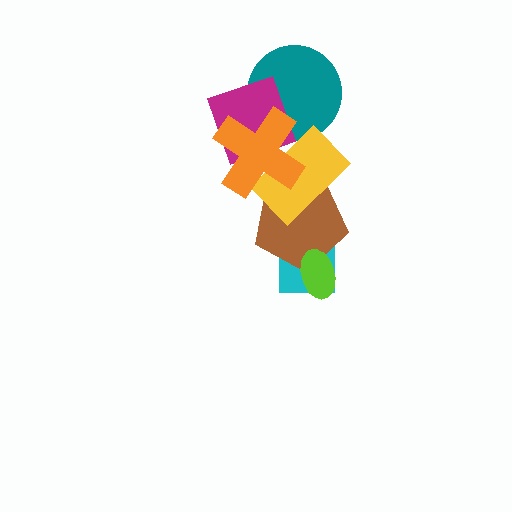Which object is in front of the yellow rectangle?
The orange cross is in front of the yellow rectangle.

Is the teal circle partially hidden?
Yes, it is partially covered by another shape.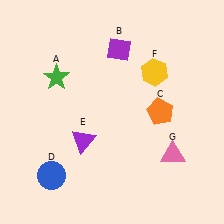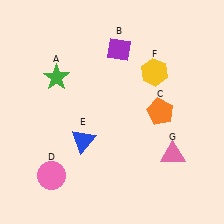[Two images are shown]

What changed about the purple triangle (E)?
In Image 1, E is purple. In Image 2, it changed to blue.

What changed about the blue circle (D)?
In Image 1, D is blue. In Image 2, it changed to pink.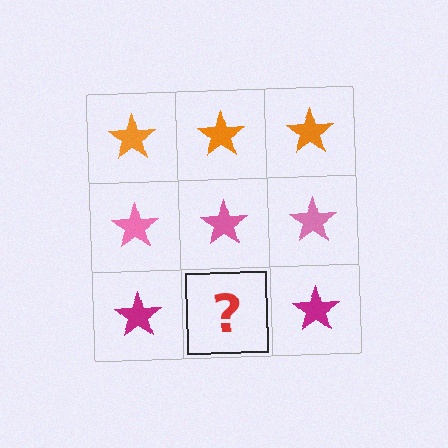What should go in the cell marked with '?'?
The missing cell should contain a magenta star.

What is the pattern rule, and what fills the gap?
The rule is that each row has a consistent color. The gap should be filled with a magenta star.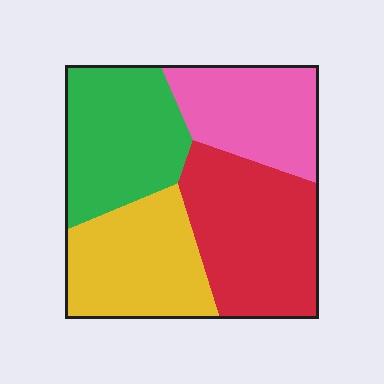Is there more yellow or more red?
Red.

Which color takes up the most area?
Red, at roughly 30%.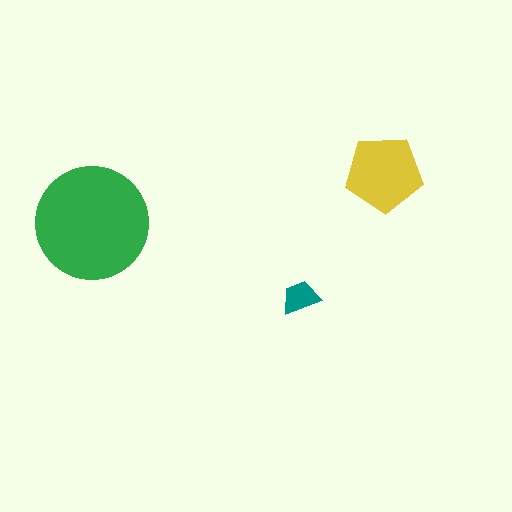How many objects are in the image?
There are 3 objects in the image.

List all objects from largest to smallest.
The green circle, the yellow pentagon, the teal trapezoid.